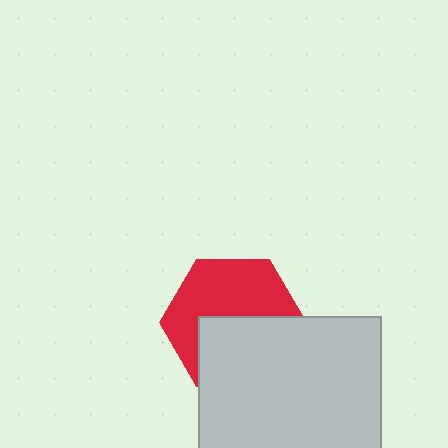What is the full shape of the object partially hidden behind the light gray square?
The partially hidden object is a red hexagon.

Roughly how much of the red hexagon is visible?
About half of it is visible (roughly 53%).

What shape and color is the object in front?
The object in front is a light gray square.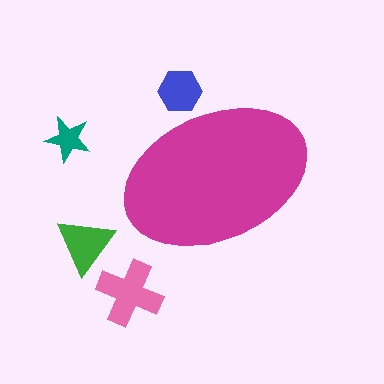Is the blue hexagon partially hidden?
Yes, the blue hexagon is partially hidden behind the magenta ellipse.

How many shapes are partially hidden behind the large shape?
1 shape is partially hidden.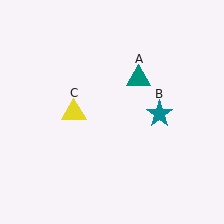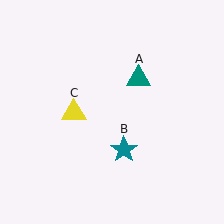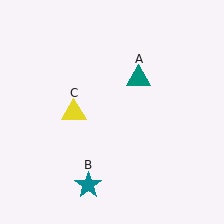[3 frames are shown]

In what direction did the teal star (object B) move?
The teal star (object B) moved down and to the left.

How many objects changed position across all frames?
1 object changed position: teal star (object B).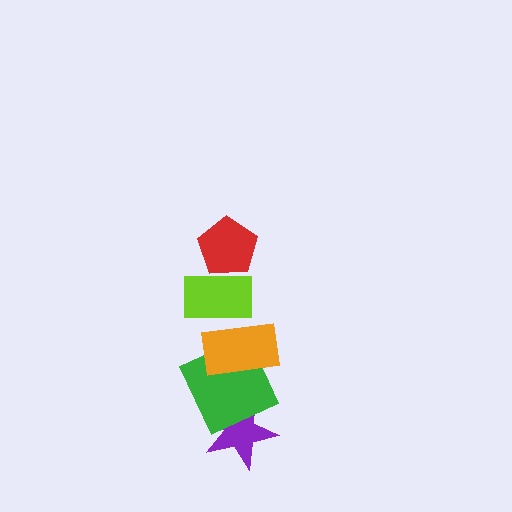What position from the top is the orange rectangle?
The orange rectangle is 3rd from the top.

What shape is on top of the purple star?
The green square is on top of the purple star.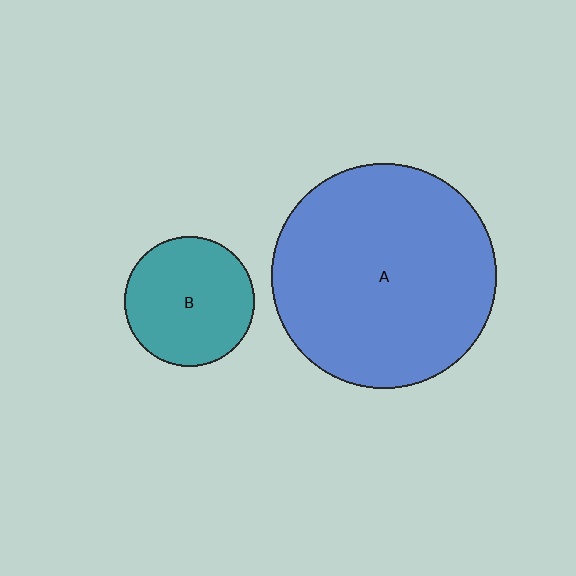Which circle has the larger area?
Circle A (blue).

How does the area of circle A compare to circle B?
Approximately 3.0 times.